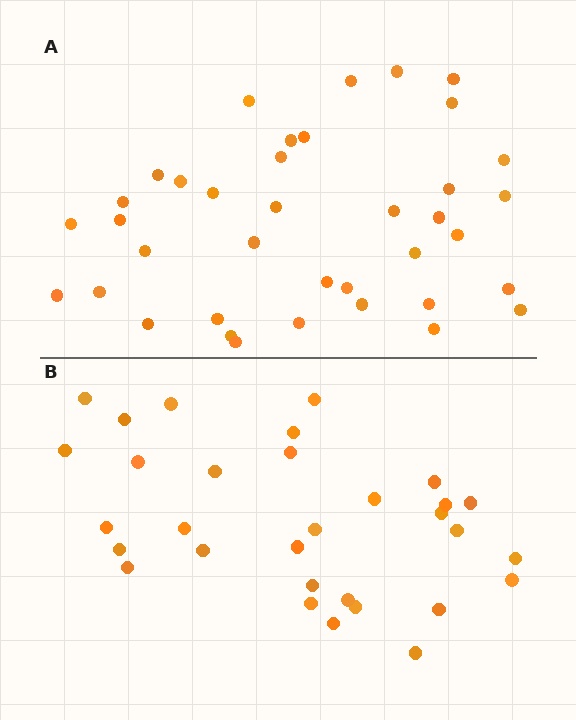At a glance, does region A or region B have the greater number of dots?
Region A (the top region) has more dots.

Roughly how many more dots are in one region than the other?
Region A has roughly 8 or so more dots than region B.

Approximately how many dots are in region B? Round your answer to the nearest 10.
About 30 dots. (The exact count is 31, which rounds to 30.)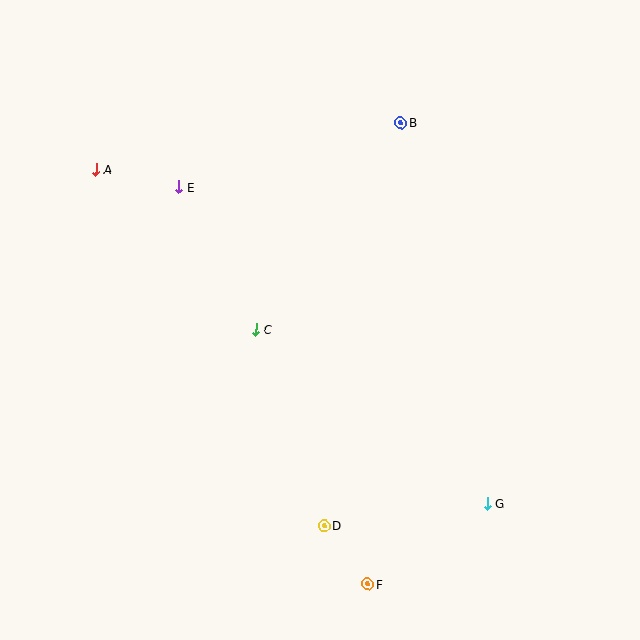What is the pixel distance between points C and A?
The distance between C and A is 226 pixels.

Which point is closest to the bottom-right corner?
Point G is closest to the bottom-right corner.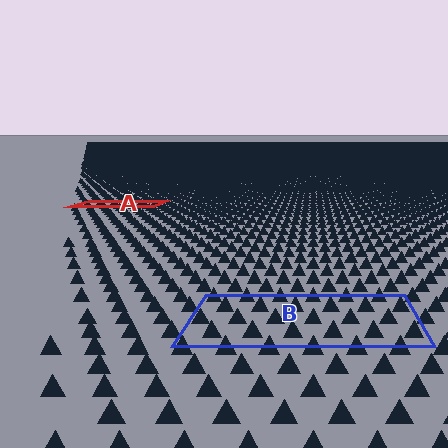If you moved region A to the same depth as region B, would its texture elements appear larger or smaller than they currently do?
They would appear larger. At a closer depth, the same texture elements are projected at a bigger on-screen size.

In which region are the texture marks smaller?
The texture marks are smaller in region A, because it is farther away.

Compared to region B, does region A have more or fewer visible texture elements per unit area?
Region A has more texture elements per unit area — they are packed more densely because it is farther away.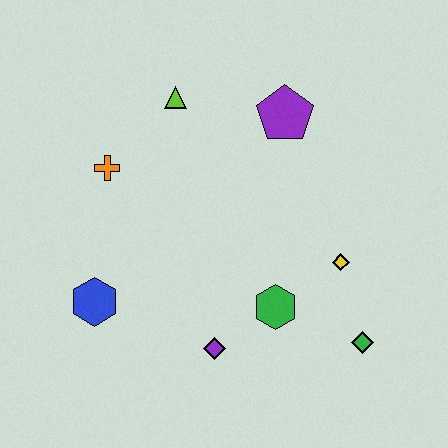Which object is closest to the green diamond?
The yellow diamond is closest to the green diamond.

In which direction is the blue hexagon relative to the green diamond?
The blue hexagon is to the left of the green diamond.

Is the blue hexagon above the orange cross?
No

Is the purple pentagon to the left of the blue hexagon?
No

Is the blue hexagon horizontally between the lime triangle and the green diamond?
No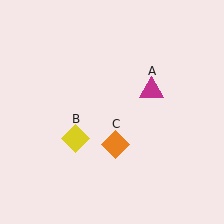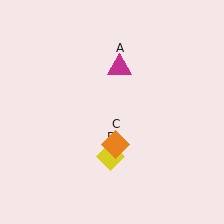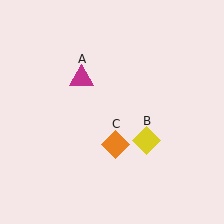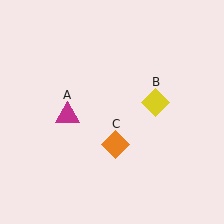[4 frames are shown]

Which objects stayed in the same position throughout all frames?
Orange diamond (object C) remained stationary.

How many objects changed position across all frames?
2 objects changed position: magenta triangle (object A), yellow diamond (object B).